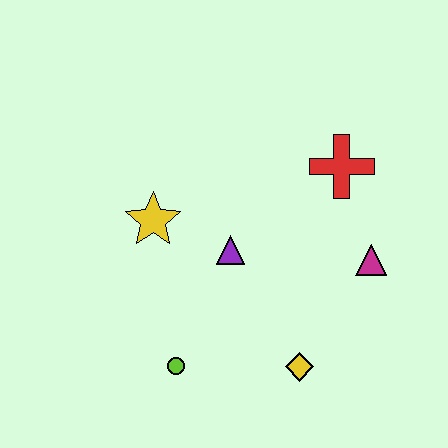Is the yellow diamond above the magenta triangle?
No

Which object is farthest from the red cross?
The lime circle is farthest from the red cross.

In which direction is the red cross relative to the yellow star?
The red cross is to the right of the yellow star.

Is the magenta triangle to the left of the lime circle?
No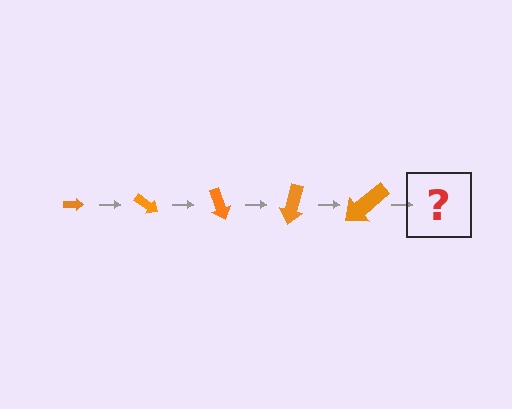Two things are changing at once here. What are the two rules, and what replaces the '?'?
The two rules are that the arrow grows larger each step and it rotates 35 degrees each step. The '?' should be an arrow, larger than the previous one and rotated 175 degrees from the start.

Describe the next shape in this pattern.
It should be an arrow, larger than the previous one and rotated 175 degrees from the start.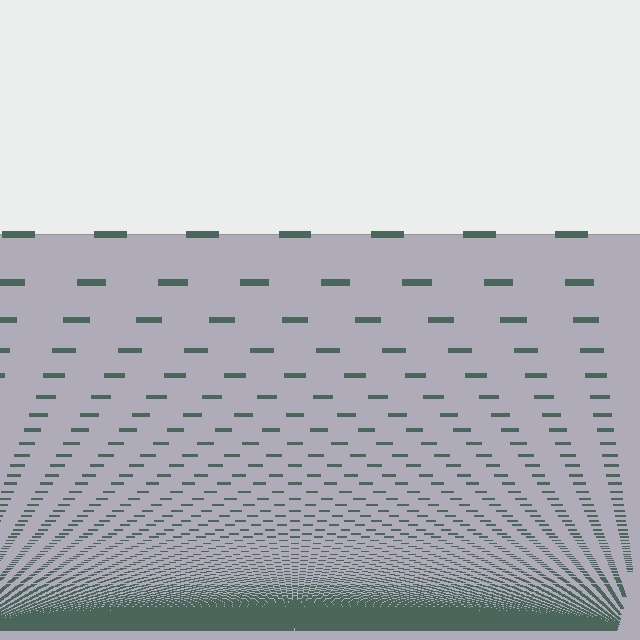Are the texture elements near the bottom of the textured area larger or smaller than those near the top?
Smaller. The gradient is inverted — elements near the bottom are smaller and denser.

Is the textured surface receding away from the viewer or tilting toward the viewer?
The surface appears to tilt toward the viewer. Texture elements get larger and sparser toward the top.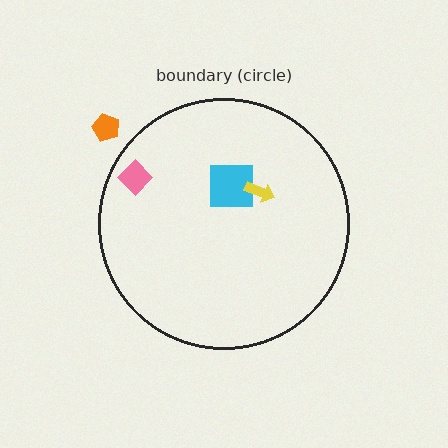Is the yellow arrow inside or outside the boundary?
Inside.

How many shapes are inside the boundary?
3 inside, 1 outside.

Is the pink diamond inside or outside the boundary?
Inside.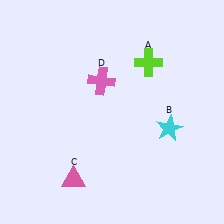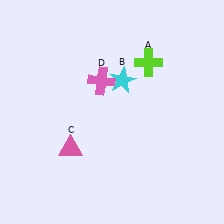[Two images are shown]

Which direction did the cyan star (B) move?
The cyan star (B) moved up.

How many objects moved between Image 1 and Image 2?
2 objects moved between the two images.